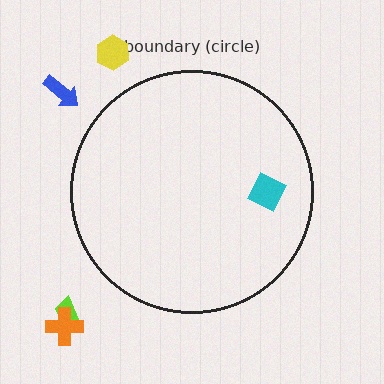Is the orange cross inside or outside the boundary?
Outside.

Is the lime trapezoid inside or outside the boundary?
Outside.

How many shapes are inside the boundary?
1 inside, 4 outside.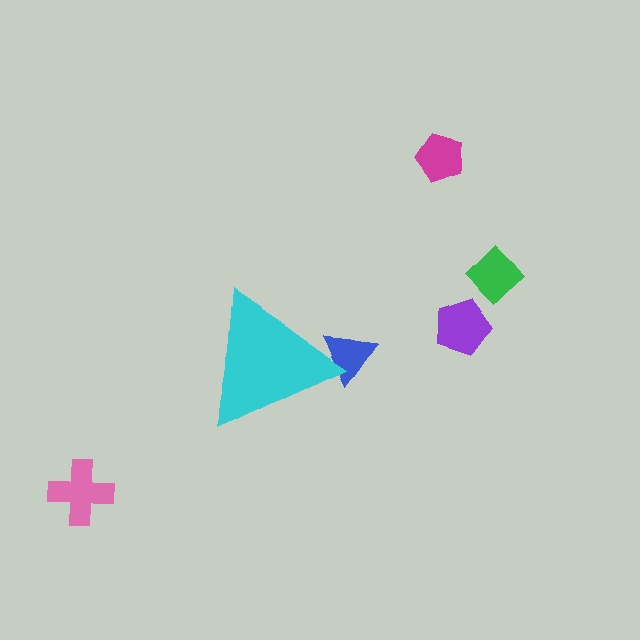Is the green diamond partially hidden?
No, the green diamond is fully visible.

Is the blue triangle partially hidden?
Yes, the blue triangle is partially hidden behind the cyan triangle.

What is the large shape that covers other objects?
A cyan triangle.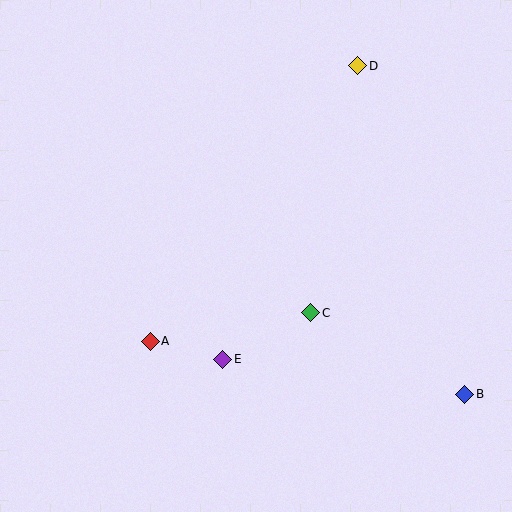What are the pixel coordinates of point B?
Point B is at (465, 394).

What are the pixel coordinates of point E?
Point E is at (223, 359).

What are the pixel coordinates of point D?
Point D is at (358, 66).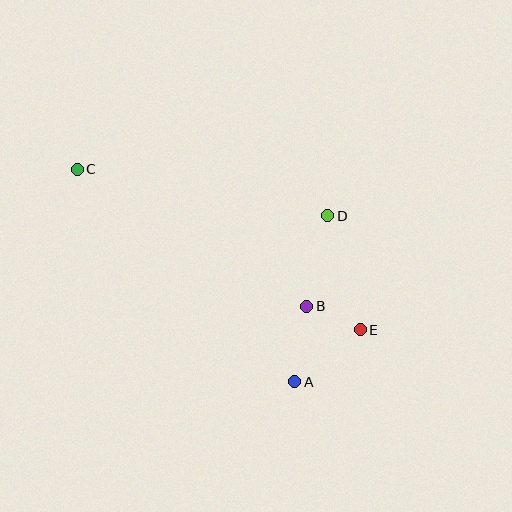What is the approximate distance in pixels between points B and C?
The distance between B and C is approximately 267 pixels.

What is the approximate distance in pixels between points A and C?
The distance between A and C is approximately 304 pixels.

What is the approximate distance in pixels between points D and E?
The distance between D and E is approximately 119 pixels.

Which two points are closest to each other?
Points B and E are closest to each other.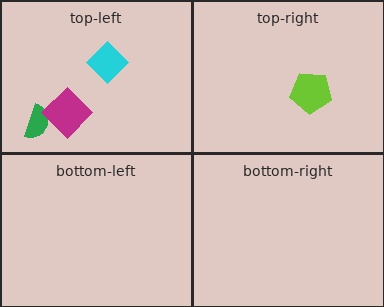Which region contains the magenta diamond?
The top-left region.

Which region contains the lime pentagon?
The top-right region.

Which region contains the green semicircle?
The top-left region.